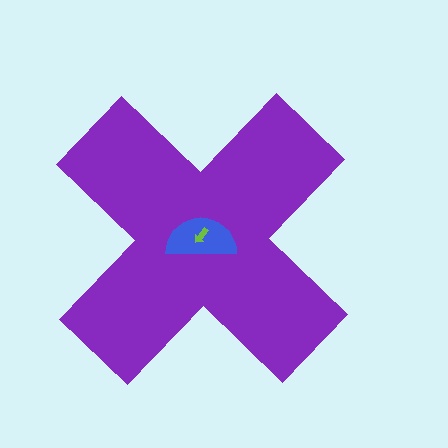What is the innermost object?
The lime arrow.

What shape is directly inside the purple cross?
The blue semicircle.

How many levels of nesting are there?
3.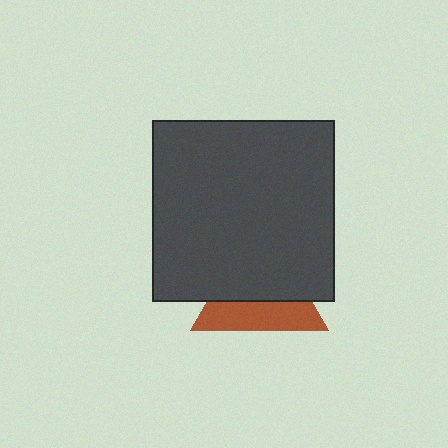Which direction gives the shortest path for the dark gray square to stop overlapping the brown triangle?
Moving up gives the shortest separation.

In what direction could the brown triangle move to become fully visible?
The brown triangle could move down. That would shift it out from behind the dark gray square entirely.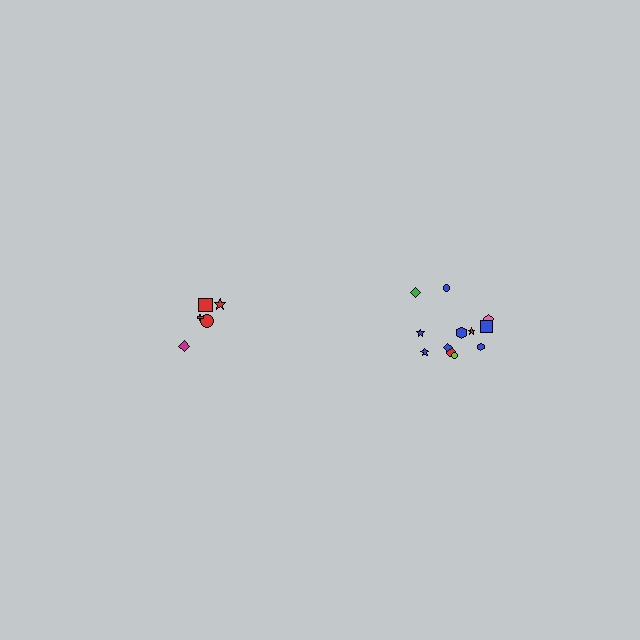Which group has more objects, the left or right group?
The right group.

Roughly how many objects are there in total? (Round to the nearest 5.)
Roughly 15 objects in total.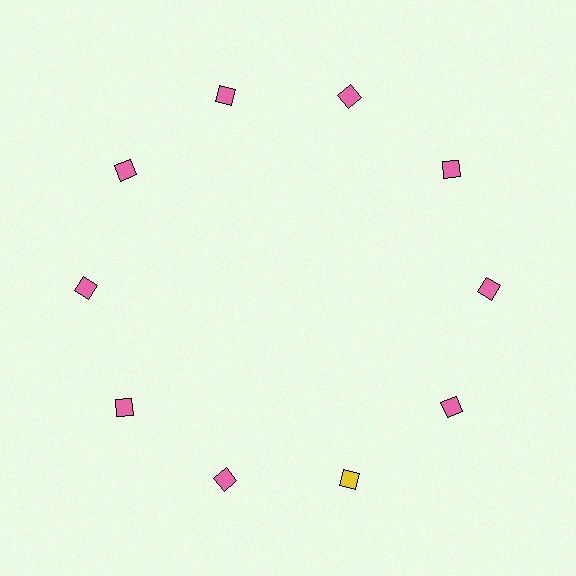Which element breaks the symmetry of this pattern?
The yellow square at roughly the 5 o'clock position breaks the symmetry. All other shapes are pink squares.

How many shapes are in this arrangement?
There are 10 shapes arranged in a ring pattern.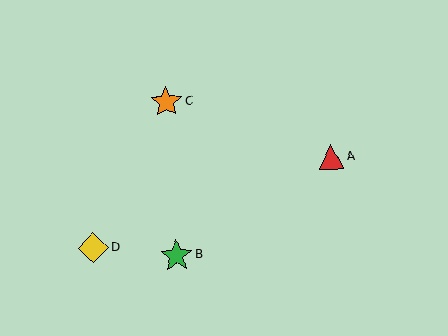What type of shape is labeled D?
Shape D is a yellow diamond.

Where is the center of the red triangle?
The center of the red triangle is at (331, 157).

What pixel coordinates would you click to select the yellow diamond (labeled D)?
Click at (93, 248) to select the yellow diamond D.